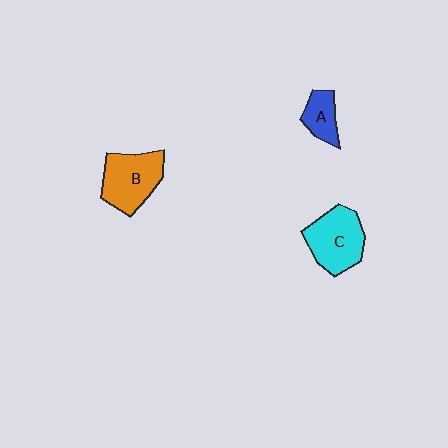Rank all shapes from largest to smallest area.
From largest to smallest: C (cyan), B (orange), A (blue).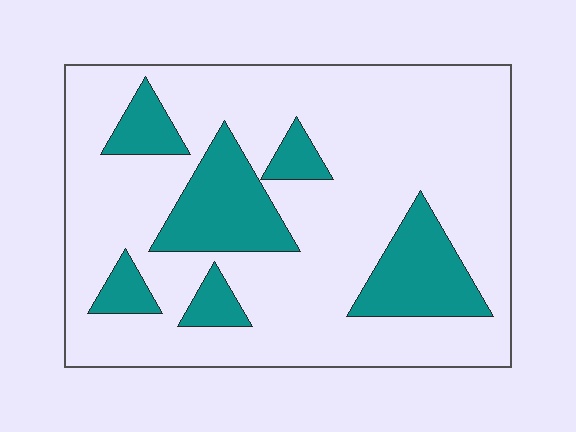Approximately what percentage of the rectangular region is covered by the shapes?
Approximately 25%.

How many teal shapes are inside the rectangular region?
6.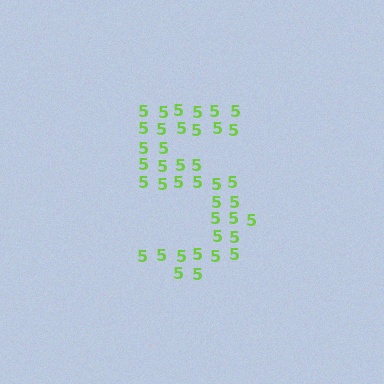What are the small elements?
The small elements are digit 5's.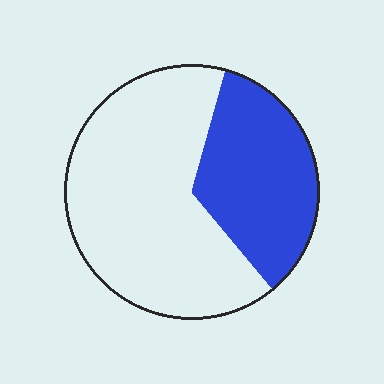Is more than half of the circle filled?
No.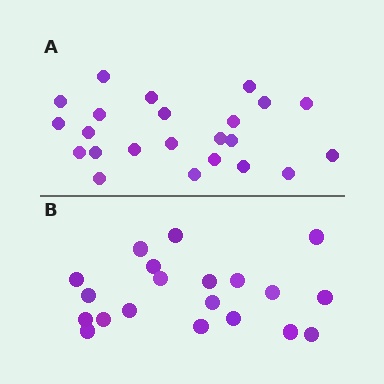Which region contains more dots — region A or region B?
Region A (the top region) has more dots.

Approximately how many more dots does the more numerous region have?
Region A has just a few more — roughly 2 or 3 more dots than region B.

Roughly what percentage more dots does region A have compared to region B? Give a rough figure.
About 15% more.